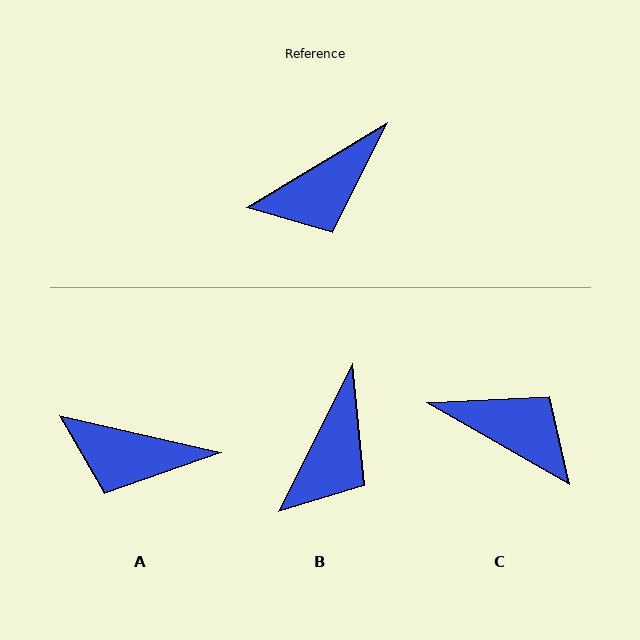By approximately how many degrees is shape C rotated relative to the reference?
Approximately 119 degrees counter-clockwise.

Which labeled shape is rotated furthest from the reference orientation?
C, about 119 degrees away.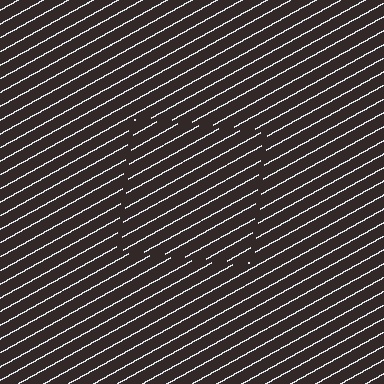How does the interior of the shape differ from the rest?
The interior of the shape contains the same grating, shifted by half a period — the contour is defined by the phase discontinuity where line-ends from the inner and outer gratings abut.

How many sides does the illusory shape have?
4 sides — the line-ends trace a square.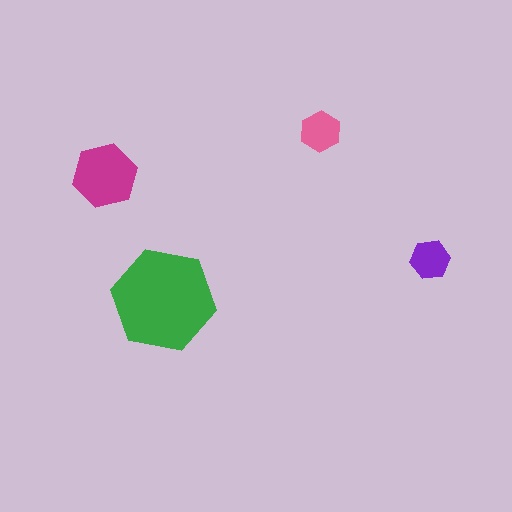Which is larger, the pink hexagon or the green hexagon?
The green one.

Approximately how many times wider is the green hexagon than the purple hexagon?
About 2.5 times wider.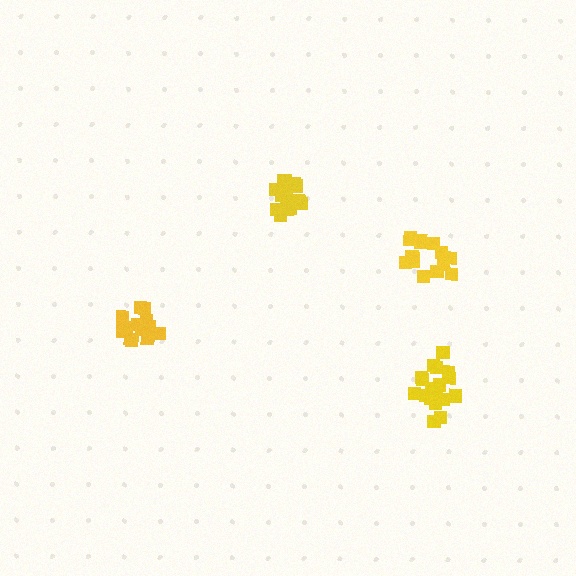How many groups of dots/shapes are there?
There are 4 groups.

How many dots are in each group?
Group 1: 16 dots, Group 2: 17 dots, Group 3: 15 dots, Group 4: 18 dots (66 total).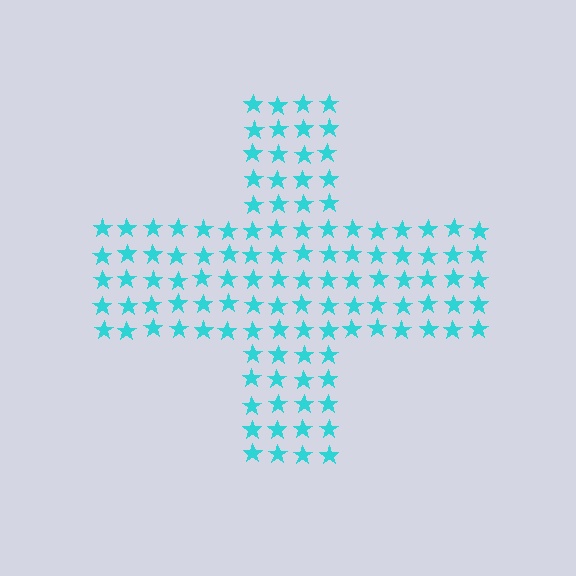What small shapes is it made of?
It is made of small stars.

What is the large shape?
The large shape is a cross.